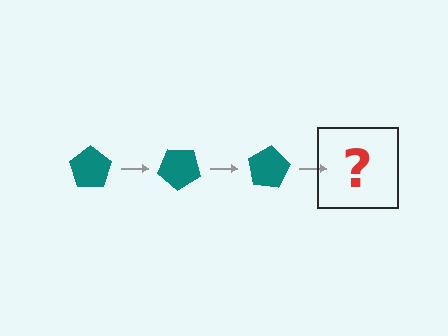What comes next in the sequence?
The next element should be a teal pentagon rotated 120 degrees.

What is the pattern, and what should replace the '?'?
The pattern is that the pentagon rotates 40 degrees each step. The '?' should be a teal pentagon rotated 120 degrees.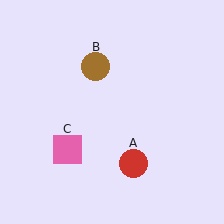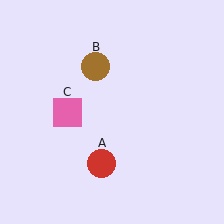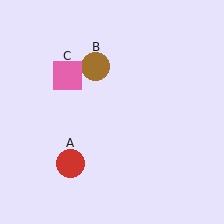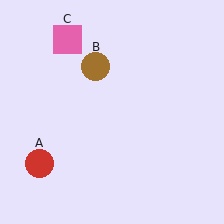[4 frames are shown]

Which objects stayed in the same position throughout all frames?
Brown circle (object B) remained stationary.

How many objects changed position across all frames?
2 objects changed position: red circle (object A), pink square (object C).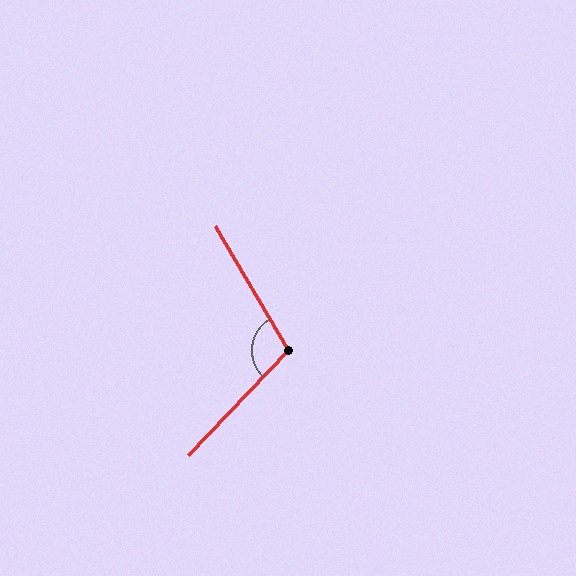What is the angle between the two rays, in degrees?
Approximately 106 degrees.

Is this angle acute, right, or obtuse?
It is obtuse.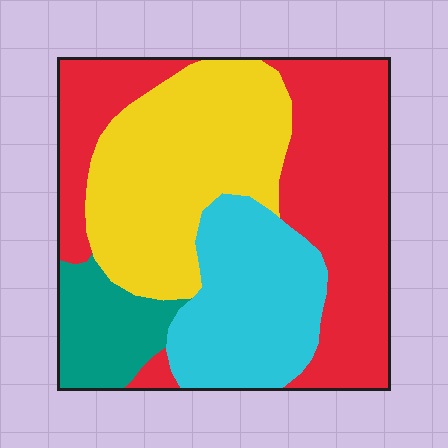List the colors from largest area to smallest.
From largest to smallest: red, yellow, cyan, teal.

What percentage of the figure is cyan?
Cyan takes up about one fifth (1/5) of the figure.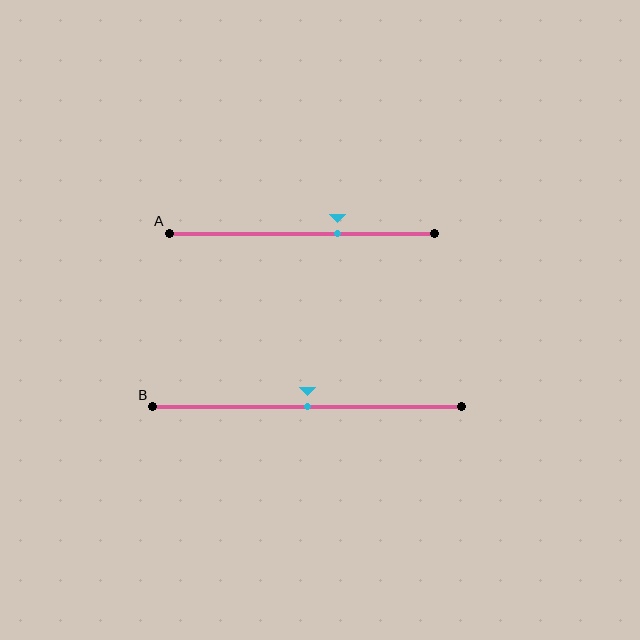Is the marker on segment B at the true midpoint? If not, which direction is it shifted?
Yes, the marker on segment B is at the true midpoint.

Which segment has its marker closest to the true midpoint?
Segment B has its marker closest to the true midpoint.